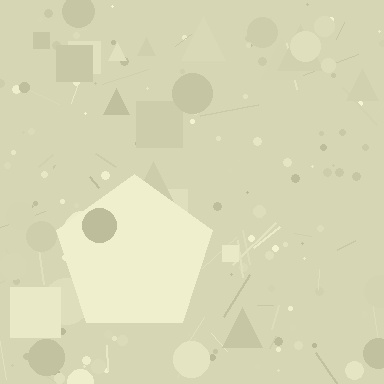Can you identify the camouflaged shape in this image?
The camouflaged shape is a pentagon.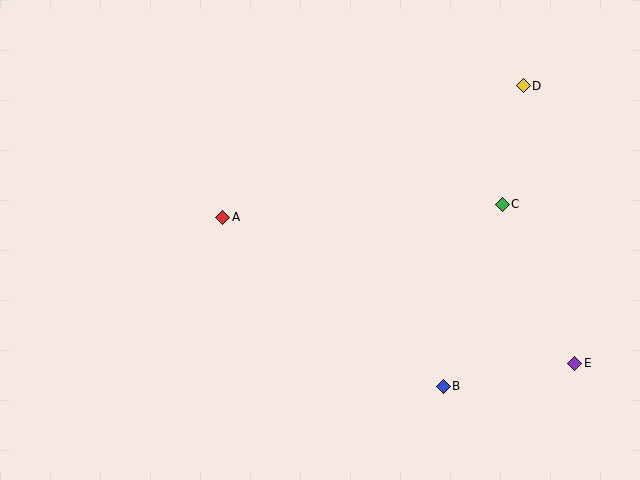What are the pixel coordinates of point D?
Point D is at (523, 86).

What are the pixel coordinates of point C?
Point C is at (502, 204).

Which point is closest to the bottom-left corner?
Point A is closest to the bottom-left corner.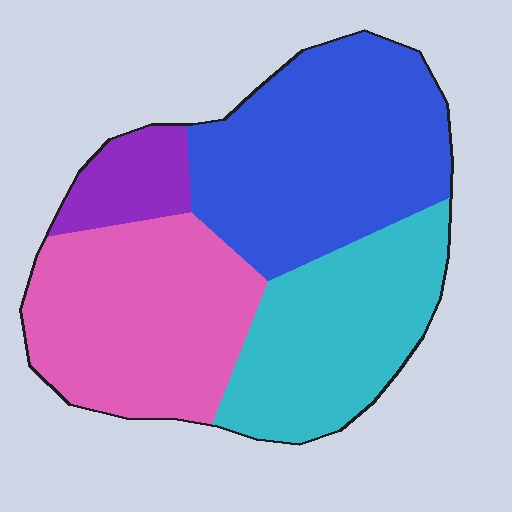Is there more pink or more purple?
Pink.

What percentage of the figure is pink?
Pink covers around 30% of the figure.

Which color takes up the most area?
Blue, at roughly 35%.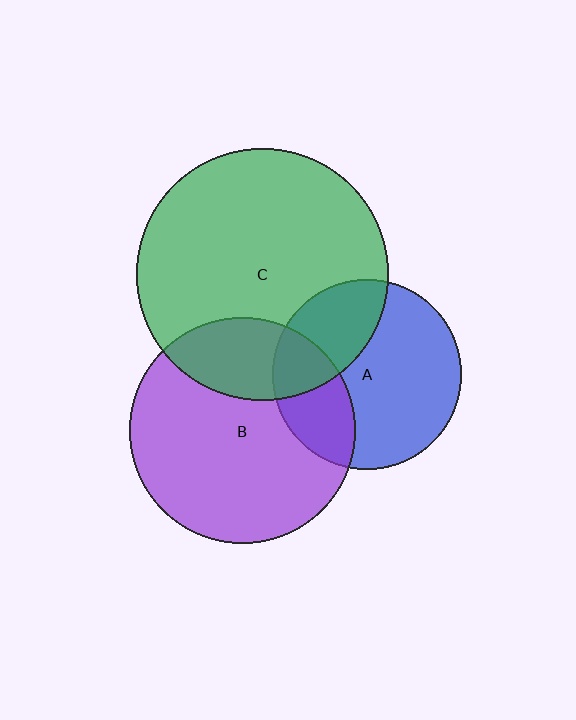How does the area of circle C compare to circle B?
Approximately 1.2 times.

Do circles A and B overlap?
Yes.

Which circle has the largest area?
Circle C (green).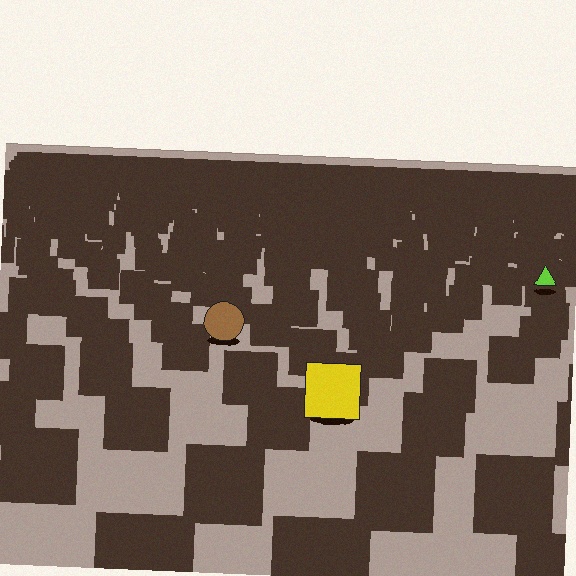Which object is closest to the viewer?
The yellow square is closest. The texture marks near it are larger and more spread out.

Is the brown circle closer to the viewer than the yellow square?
No. The yellow square is closer — you can tell from the texture gradient: the ground texture is coarser near it.